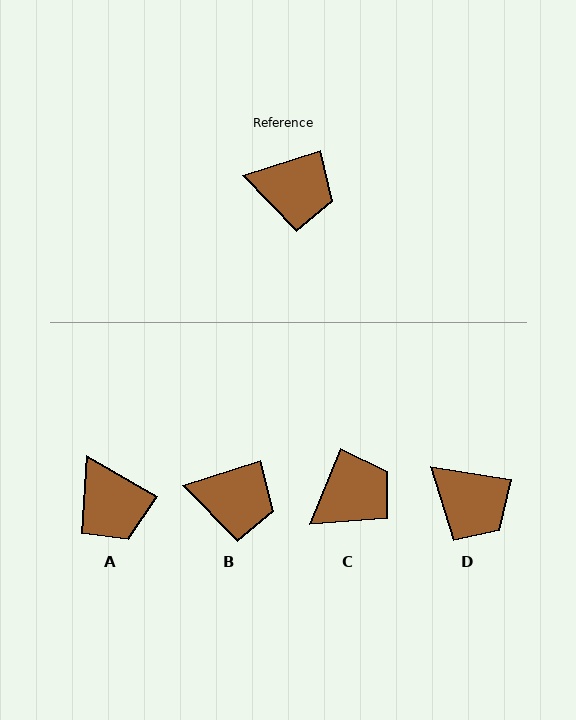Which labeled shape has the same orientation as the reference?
B.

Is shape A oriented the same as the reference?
No, it is off by about 48 degrees.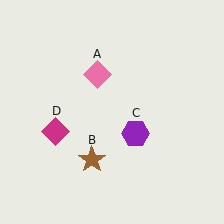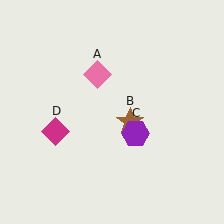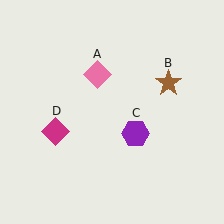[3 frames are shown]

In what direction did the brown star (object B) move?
The brown star (object B) moved up and to the right.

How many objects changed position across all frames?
1 object changed position: brown star (object B).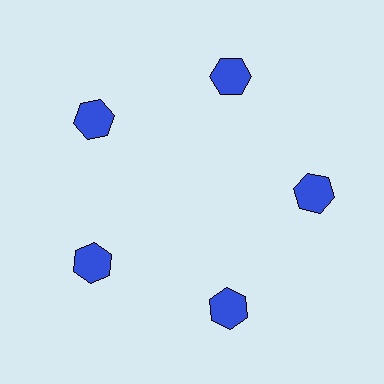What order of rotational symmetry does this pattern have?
This pattern has 5-fold rotational symmetry.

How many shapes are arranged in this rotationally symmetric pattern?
There are 5 shapes, arranged in 5 groups of 1.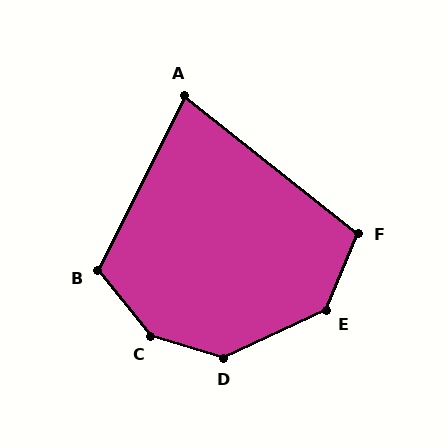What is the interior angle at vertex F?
Approximately 106 degrees (obtuse).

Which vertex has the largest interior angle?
C, at approximately 145 degrees.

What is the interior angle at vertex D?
Approximately 139 degrees (obtuse).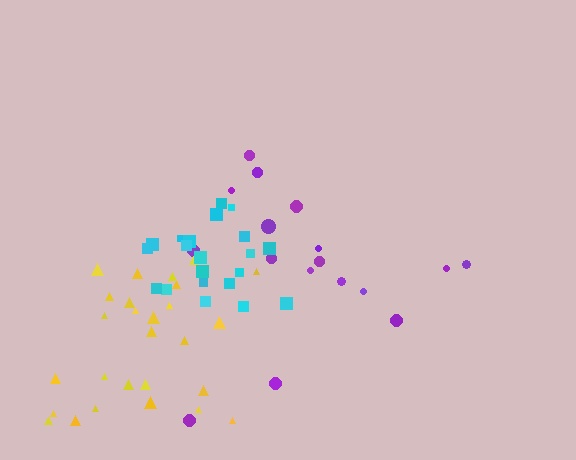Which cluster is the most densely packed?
Cyan.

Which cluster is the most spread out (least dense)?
Purple.